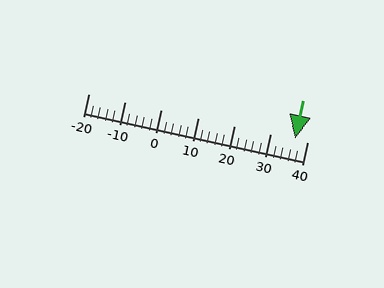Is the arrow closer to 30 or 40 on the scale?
The arrow is closer to 40.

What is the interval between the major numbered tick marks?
The major tick marks are spaced 10 units apart.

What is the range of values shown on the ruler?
The ruler shows values from -20 to 40.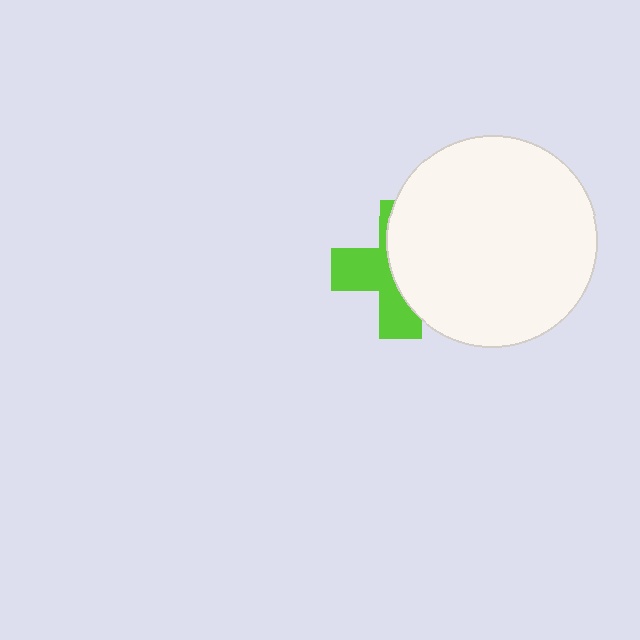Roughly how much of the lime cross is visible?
About half of it is visible (roughly 46%).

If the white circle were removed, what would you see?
You would see the complete lime cross.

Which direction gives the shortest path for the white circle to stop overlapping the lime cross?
Moving right gives the shortest separation.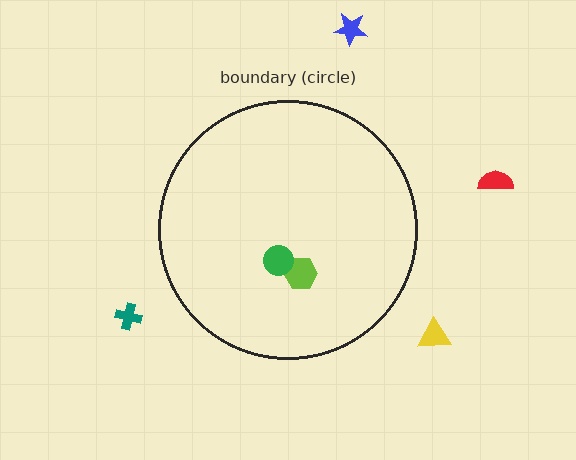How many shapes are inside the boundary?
2 inside, 4 outside.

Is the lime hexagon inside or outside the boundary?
Inside.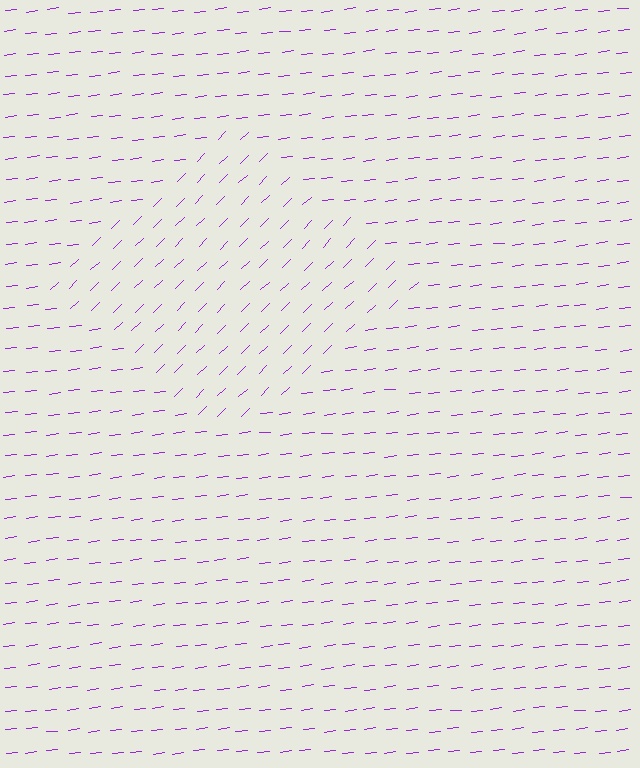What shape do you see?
I see a diamond.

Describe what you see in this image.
The image is filled with small purple line segments. A diamond region in the image has lines oriented differently from the surrounding lines, creating a visible texture boundary.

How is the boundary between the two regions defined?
The boundary is defined purely by a change in line orientation (approximately 37 degrees difference). All lines are the same color and thickness.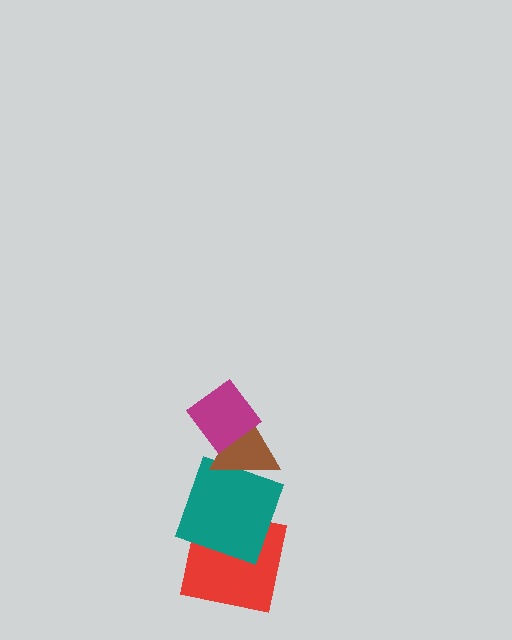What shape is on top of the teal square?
The brown triangle is on top of the teal square.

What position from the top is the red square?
The red square is 4th from the top.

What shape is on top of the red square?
The teal square is on top of the red square.